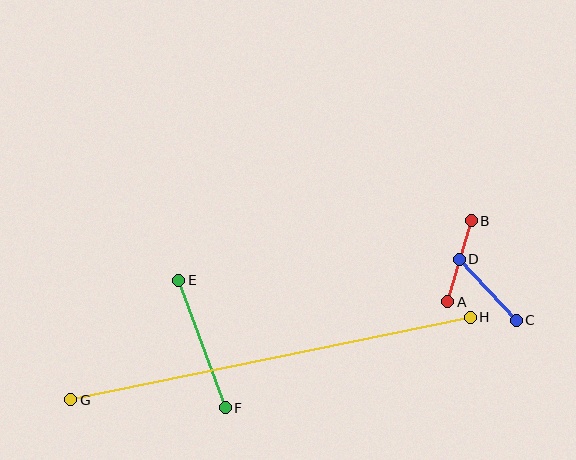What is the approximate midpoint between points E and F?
The midpoint is at approximately (202, 344) pixels.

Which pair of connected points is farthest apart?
Points G and H are farthest apart.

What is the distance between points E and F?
The distance is approximately 136 pixels.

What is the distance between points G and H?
The distance is approximately 408 pixels.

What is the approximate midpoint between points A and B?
The midpoint is at approximately (460, 261) pixels.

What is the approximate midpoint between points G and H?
The midpoint is at approximately (271, 359) pixels.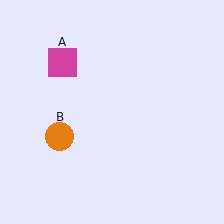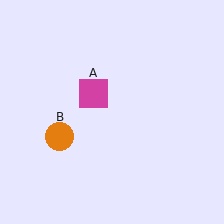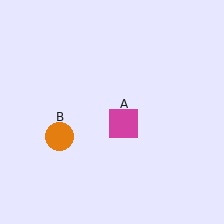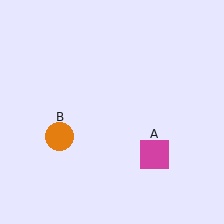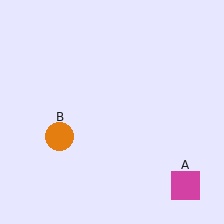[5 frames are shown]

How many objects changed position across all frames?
1 object changed position: magenta square (object A).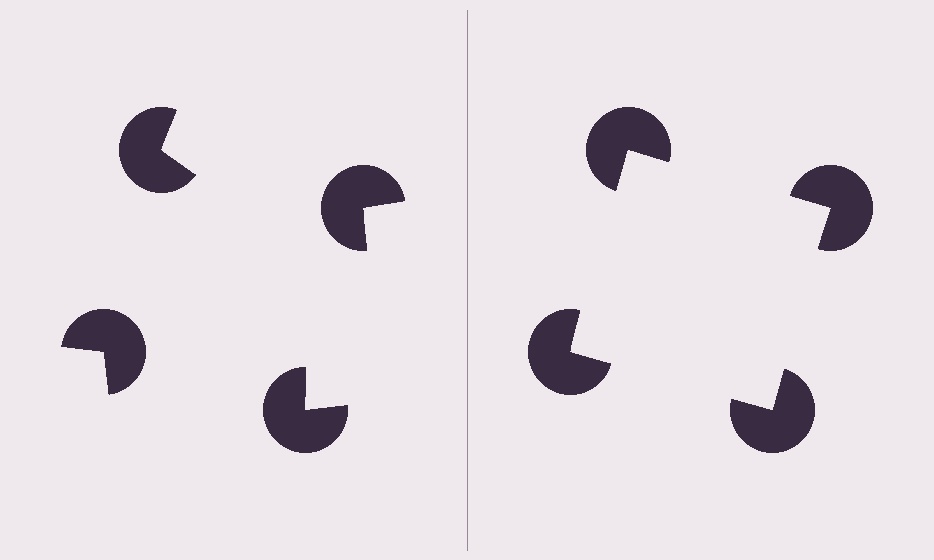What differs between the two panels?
The pac-man discs are positioned identically on both sides; only the wedge orientations differ. On the right they align to a square; on the left they are misaligned.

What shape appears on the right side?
An illusory square.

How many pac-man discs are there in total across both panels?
8 — 4 on each side.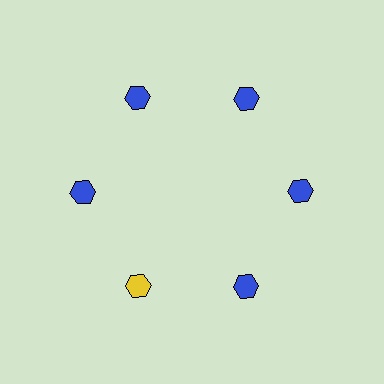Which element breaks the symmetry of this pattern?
The yellow hexagon at roughly the 7 o'clock position breaks the symmetry. All other shapes are blue hexagons.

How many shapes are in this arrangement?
There are 6 shapes arranged in a ring pattern.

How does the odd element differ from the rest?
It has a different color: yellow instead of blue.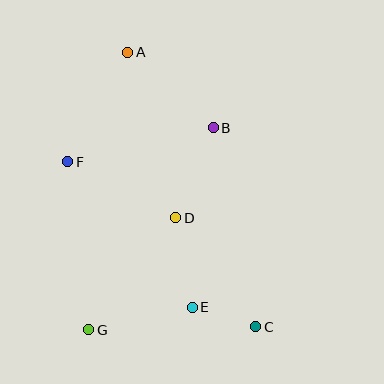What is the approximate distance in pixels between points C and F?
The distance between C and F is approximately 250 pixels.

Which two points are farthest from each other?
Points A and C are farthest from each other.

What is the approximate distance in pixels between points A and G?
The distance between A and G is approximately 280 pixels.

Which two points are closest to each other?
Points C and E are closest to each other.